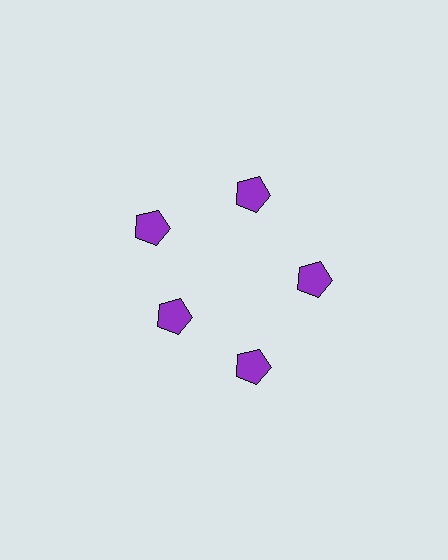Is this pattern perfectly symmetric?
No. The 5 purple pentagons are arranged in a ring, but one element near the 8 o'clock position is pulled inward toward the center, breaking the 5-fold rotational symmetry.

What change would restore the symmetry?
The symmetry would be restored by moving it outward, back onto the ring so that all 5 pentagons sit at equal angles and equal distance from the center.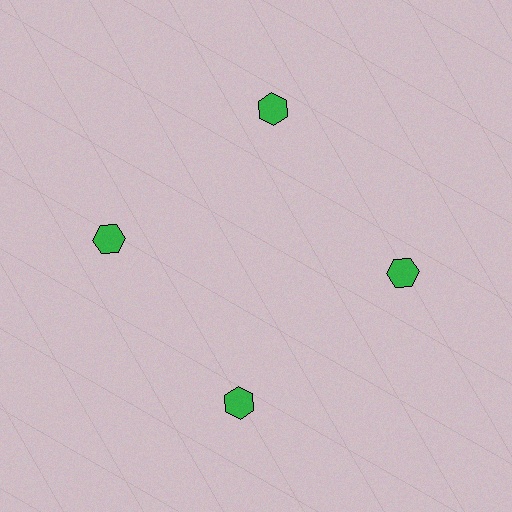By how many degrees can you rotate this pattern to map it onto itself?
The pattern maps onto itself every 90 degrees of rotation.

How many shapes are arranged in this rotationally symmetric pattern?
There are 4 shapes, arranged in 4 groups of 1.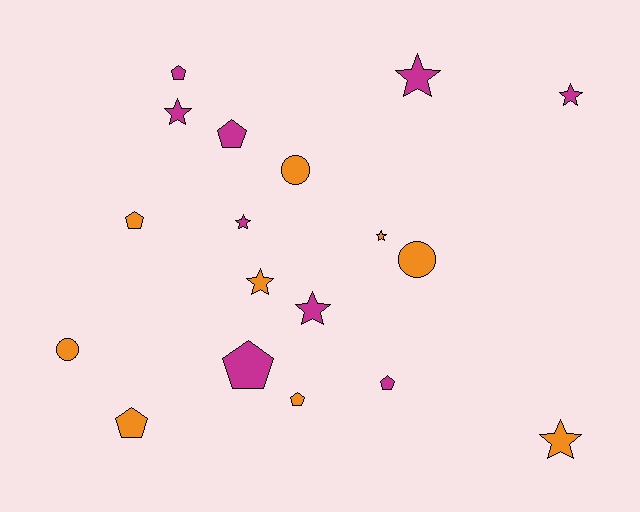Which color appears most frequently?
Orange, with 9 objects.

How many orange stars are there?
There are 3 orange stars.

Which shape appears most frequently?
Star, with 8 objects.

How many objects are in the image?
There are 18 objects.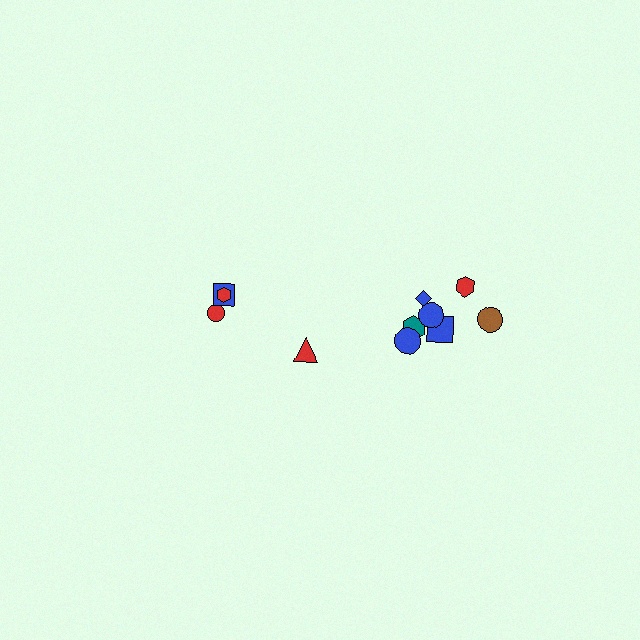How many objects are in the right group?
There are 7 objects.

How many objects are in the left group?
There are 4 objects.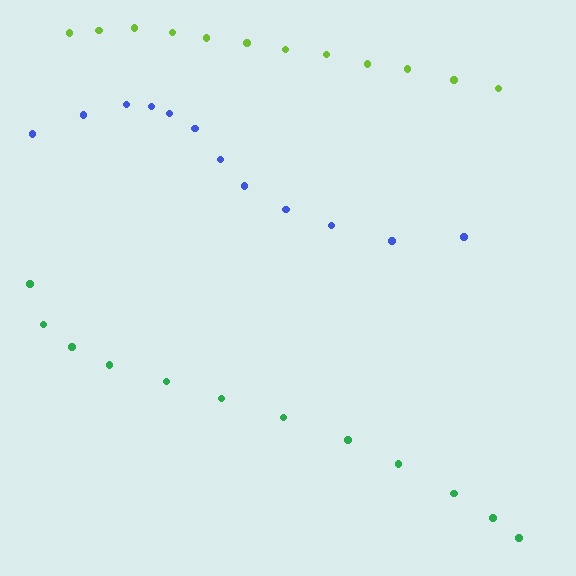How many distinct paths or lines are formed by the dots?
There are 3 distinct paths.